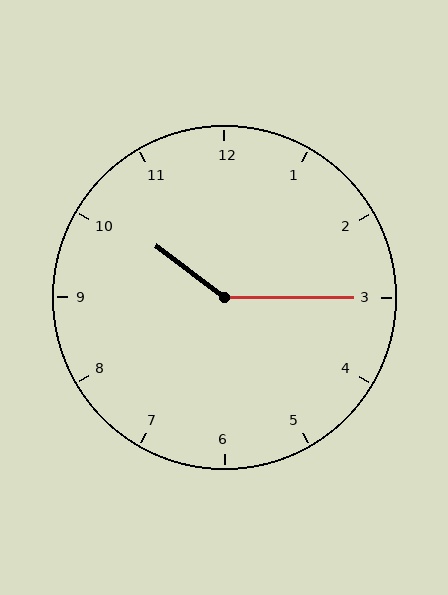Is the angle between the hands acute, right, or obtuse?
It is obtuse.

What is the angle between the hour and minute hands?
Approximately 142 degrees.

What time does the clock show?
10:15.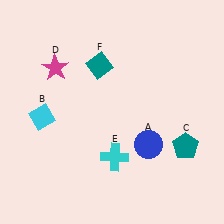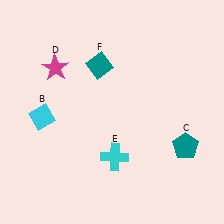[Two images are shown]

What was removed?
The blue circle (A) was removed in Image 2.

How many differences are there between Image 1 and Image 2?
There is 1 difference between the two images.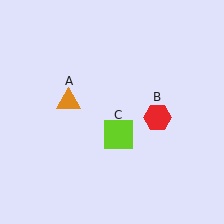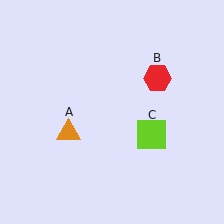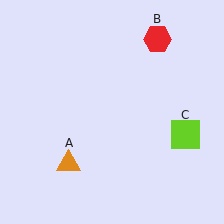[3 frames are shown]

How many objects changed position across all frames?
3 objects changed position: orange triangle (object A), red hexagon (object B), lime square (object C).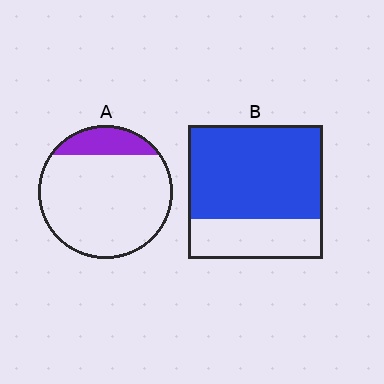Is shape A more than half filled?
No.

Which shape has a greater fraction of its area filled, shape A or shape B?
Shape B.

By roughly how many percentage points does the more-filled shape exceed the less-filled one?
By roughly 55 percentage points (B over A).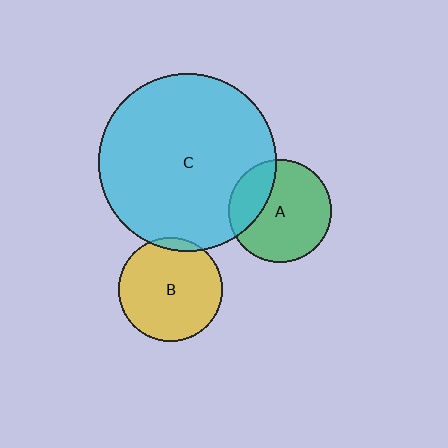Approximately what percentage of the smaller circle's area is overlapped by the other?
Approximately 25%.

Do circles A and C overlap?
Yes.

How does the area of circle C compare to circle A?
Approximately 3.0 times.